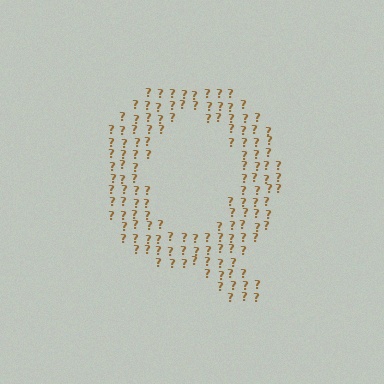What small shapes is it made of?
It is made of small question marks.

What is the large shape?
The large shape is the letter Q.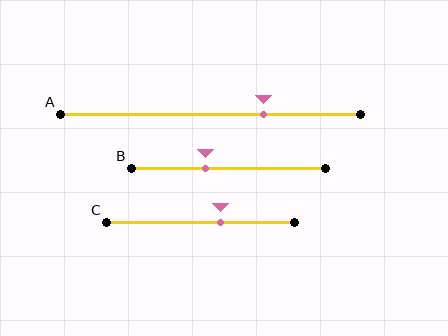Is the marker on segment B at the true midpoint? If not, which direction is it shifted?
No, the marker on segment B is shifted to the left by about 12% of the segment length.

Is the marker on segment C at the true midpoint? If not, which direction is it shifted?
No, the marker on segment C is shifted to the right by about 11% of the segment length.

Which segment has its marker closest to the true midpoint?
Segment C has its marker closest to the true midpoint.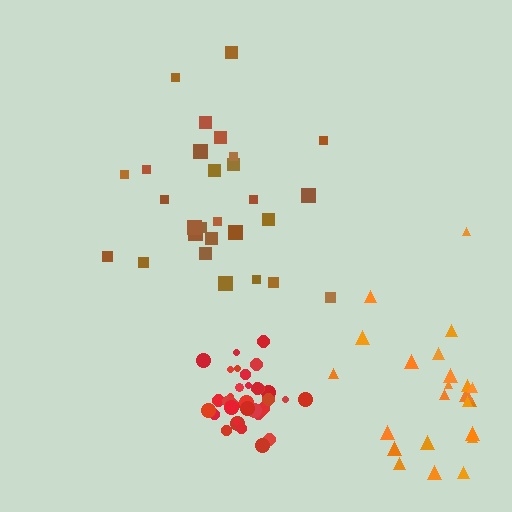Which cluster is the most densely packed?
Red.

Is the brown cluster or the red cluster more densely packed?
Red.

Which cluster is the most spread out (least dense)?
Orange.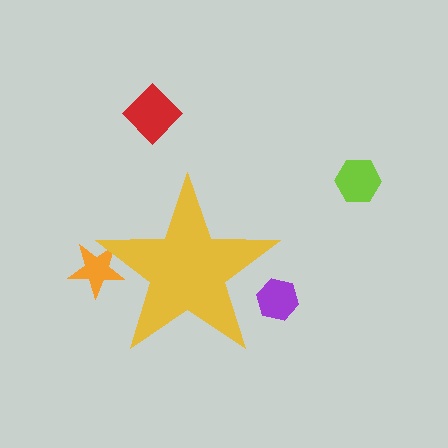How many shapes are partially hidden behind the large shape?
2 shapes are partially hidden.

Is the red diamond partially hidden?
No, the red diamond is fully visible.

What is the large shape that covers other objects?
A yellow star.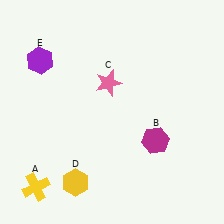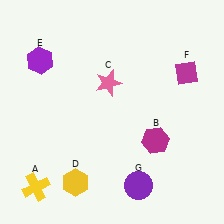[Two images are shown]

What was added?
A magenta diamond (F), a purple circle (G) were added in Image 2.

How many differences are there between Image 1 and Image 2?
There are 2 differences between the two images.